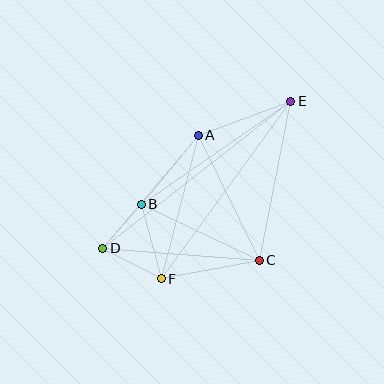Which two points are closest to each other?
Points B and D are closest to each other.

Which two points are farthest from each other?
Points D and E are farthest from each other.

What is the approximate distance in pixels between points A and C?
The distance between A and C is approximately 139 pixels.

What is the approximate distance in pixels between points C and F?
The distance between C and F is approximately 99 pixels.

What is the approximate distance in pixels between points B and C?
The distance between B and C is approximately 130 pixels.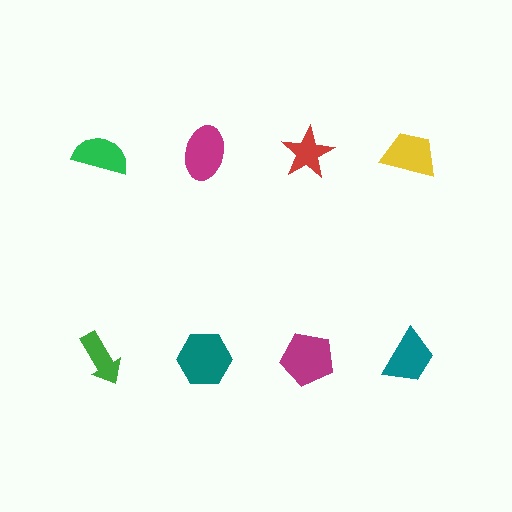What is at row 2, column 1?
A green arrow.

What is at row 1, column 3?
A red star.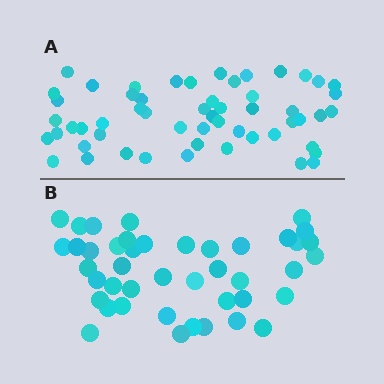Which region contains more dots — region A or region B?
Region A (the top region) has more dots.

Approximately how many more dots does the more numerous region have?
Region A has roughly 12 or so more dots than region B.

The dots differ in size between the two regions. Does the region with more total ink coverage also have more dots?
No. Region B has more total ink coverage because its dots are larger, but region A actually contains more individual dots. Total area can be misleading — the number of items is what matters here.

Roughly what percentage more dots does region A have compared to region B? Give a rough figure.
About 30% more.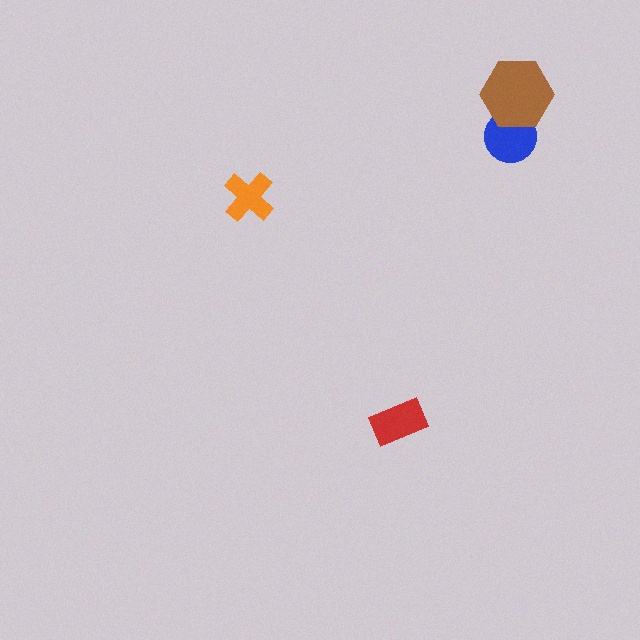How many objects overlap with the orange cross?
0 objects overlap with the orange cross.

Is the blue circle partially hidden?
Yes, it is partially covered by another shape.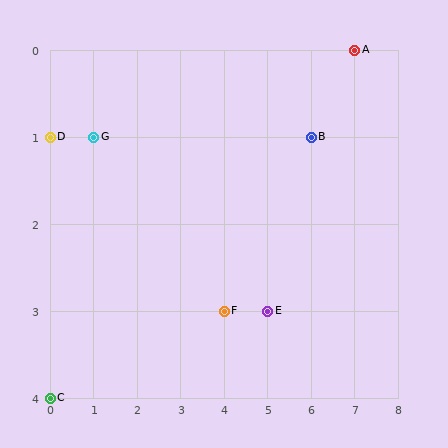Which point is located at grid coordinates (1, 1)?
Point G is at (1, 1).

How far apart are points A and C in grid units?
Points A and C are 7 columns and 4 rows apart (about 8.1 grid units diagonally).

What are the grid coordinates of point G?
Point G is at grid coordinates (1, 1).